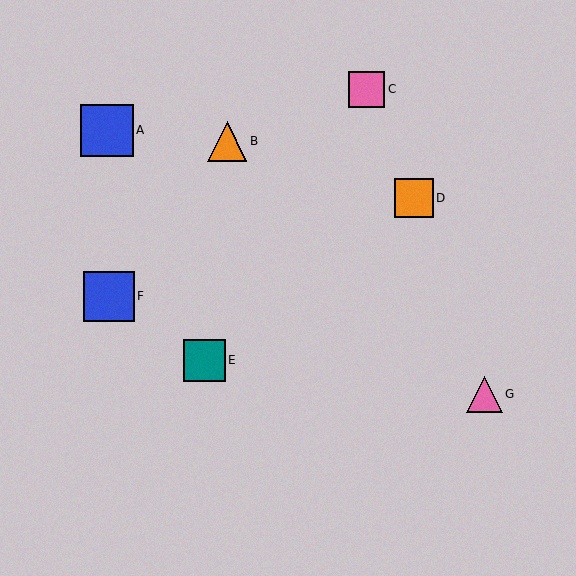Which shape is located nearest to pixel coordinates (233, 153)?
The orange triangle (labeled B) at (227, 141) is nearest to that location.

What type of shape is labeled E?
Shape E is a teal square.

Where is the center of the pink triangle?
The center of the pink triangle is at (484, 394).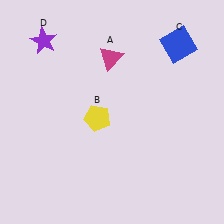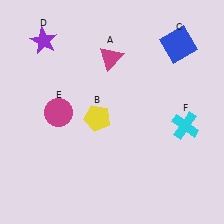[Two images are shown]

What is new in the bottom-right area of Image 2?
A cyan cross (F) was added in the bottom-right area of Image 2.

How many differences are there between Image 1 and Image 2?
There are 2 differences between the two images.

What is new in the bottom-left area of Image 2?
A magenta circle (E) was added in the bottom-left area of Image 2.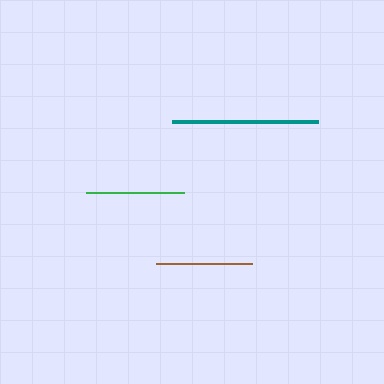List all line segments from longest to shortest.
From longest to shortest: teal, green, brown.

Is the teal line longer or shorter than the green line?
The teal line is longer than the green line.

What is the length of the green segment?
The green segment is approximately 98 pixels long.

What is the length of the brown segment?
The brown segment is approximately 96 pixels long.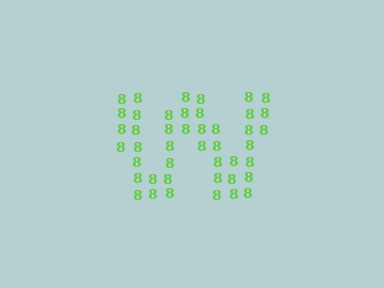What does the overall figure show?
The overall figure shows the letter W.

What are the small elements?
The small elements are digit 8's.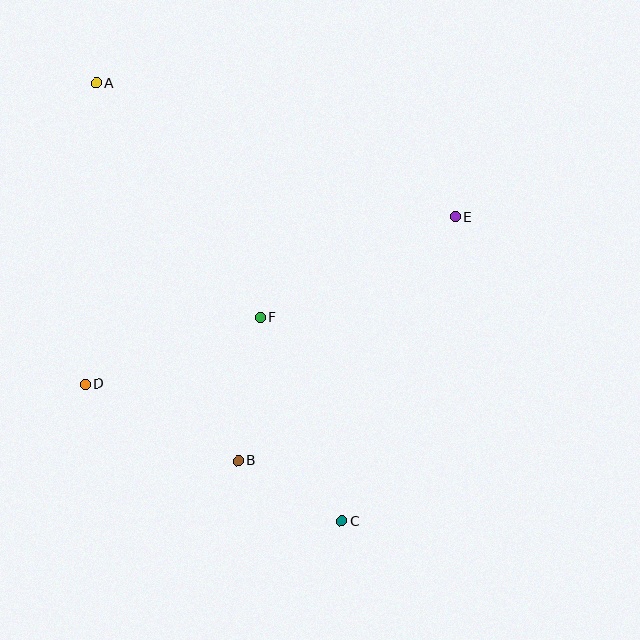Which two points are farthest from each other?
Points A and C are farthest from each other.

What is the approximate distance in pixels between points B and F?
The distance between B and F is approximately 145 pixels.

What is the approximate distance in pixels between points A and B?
The distance between A and B is approximately 403 pixels.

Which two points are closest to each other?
Points B and C are closest to each other.